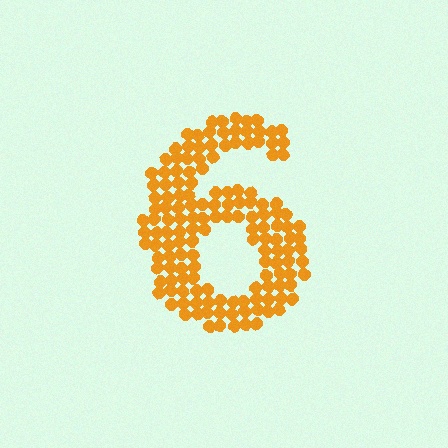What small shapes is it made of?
It is made of small circles.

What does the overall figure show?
The overall figure shows the digit 6.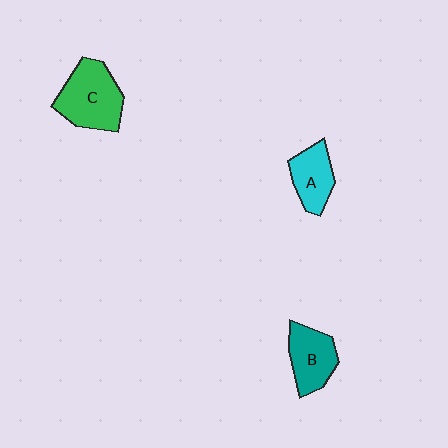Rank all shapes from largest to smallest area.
From largest to smallest: C (green), B (teal), A (cyan).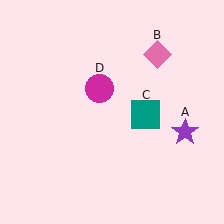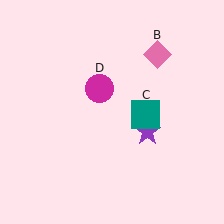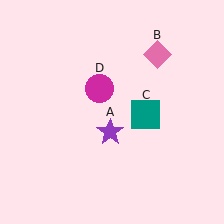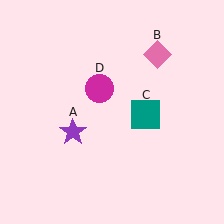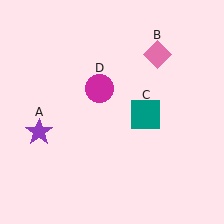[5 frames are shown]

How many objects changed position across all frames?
1 object changed position: purple star (object A).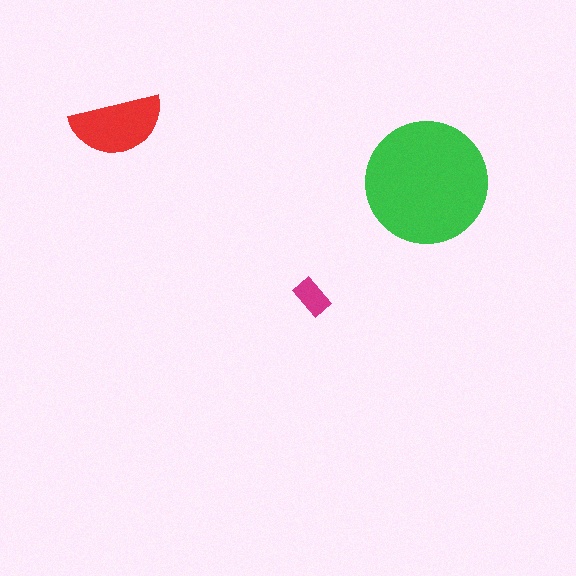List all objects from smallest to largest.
The magenta rectangle, the red semicircle, the green circle.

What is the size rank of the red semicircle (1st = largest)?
2nd.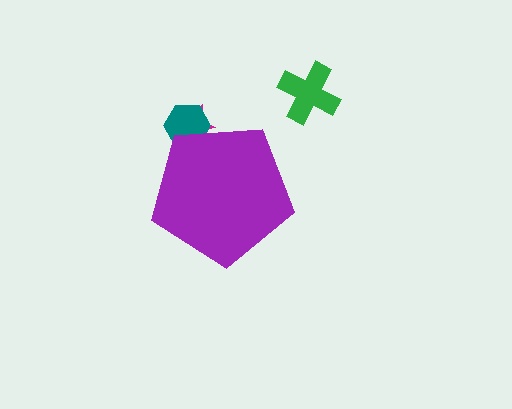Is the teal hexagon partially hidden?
Yes, the teal hexagon is partially hidden behind the purple pentagon.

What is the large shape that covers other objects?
A purple pentagon.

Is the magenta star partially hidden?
Yes, the magenta star is partially hidden behind the purple pentagon.